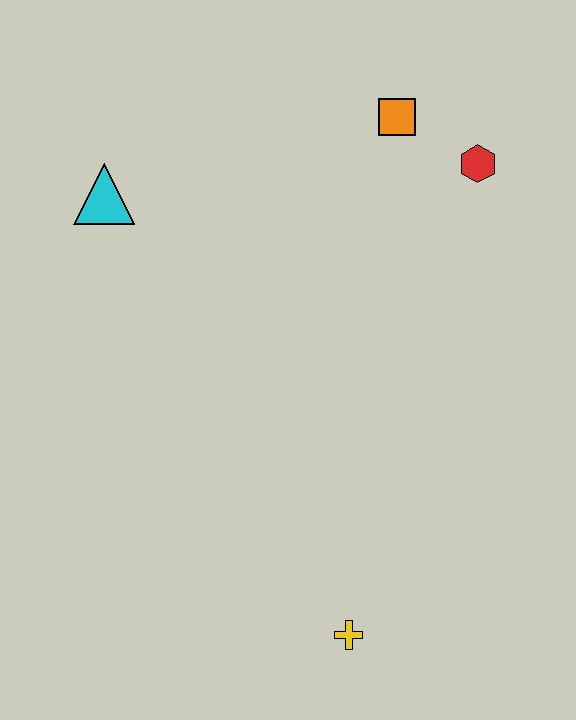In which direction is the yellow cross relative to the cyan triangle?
The yellow cross is below the cyan triangle.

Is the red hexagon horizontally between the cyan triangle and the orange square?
No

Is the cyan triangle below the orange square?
Yes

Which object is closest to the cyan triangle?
The orange square is closest to the cyan triangle.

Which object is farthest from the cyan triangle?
The yellow cross is farthest from the cyan triangle.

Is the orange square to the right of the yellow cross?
Yes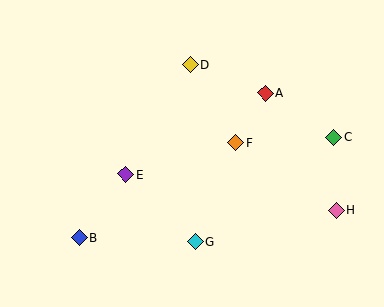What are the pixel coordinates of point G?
Point G is at (195, 242).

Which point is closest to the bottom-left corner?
Point B is closest to the bottom-left corner.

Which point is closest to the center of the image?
Point F at (236, 143) is closest to the center.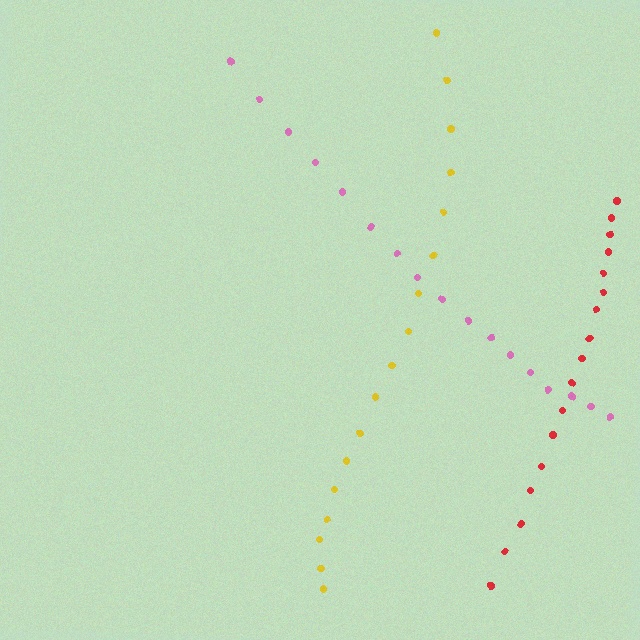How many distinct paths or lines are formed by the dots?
There are 3 distinct paths.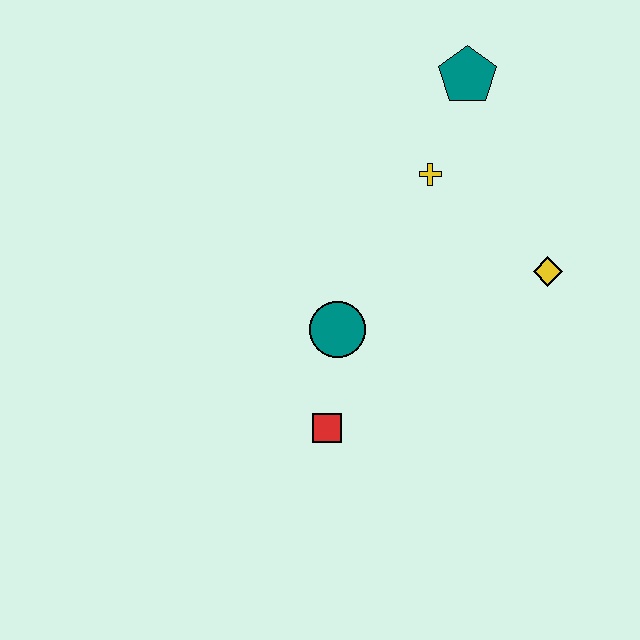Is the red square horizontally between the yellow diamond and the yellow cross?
No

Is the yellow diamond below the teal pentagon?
Yes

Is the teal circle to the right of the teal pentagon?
No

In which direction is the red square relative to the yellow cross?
The red square is below the yellow cross.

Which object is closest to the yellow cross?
The teal pentagon is closest to the yellow cross.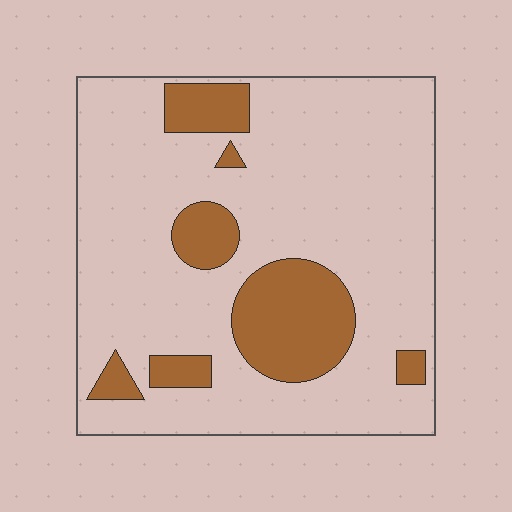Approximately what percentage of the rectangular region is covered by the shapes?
Approximately 20%.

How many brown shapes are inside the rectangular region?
7.